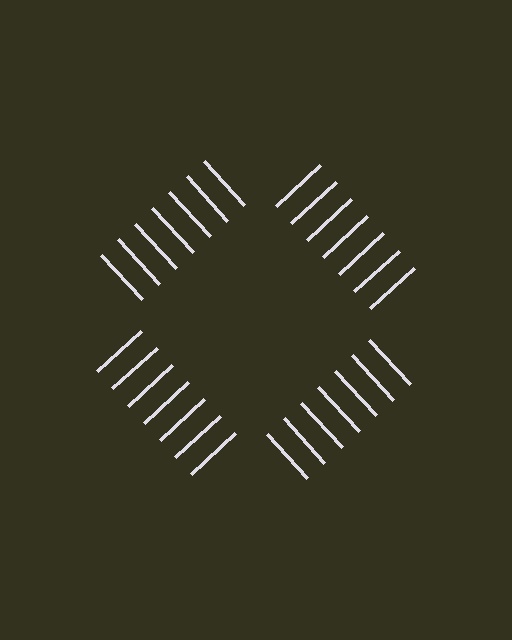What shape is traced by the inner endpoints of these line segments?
An illusory square — the line segments terminate on its edges but no continuous stroke is drawn.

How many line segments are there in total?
28 — 7 along each of the 4 edges.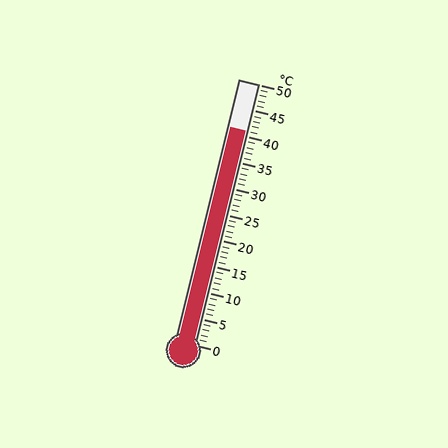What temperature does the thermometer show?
The thermometer shows approximately 41°C.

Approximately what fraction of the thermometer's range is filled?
The thermometer is filled to approximately 80% of its range.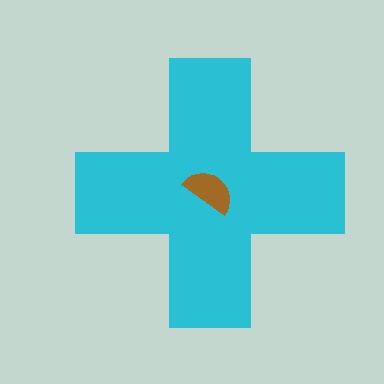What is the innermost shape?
The brown semicircle.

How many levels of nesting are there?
2.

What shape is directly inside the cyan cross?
The brown semicircle.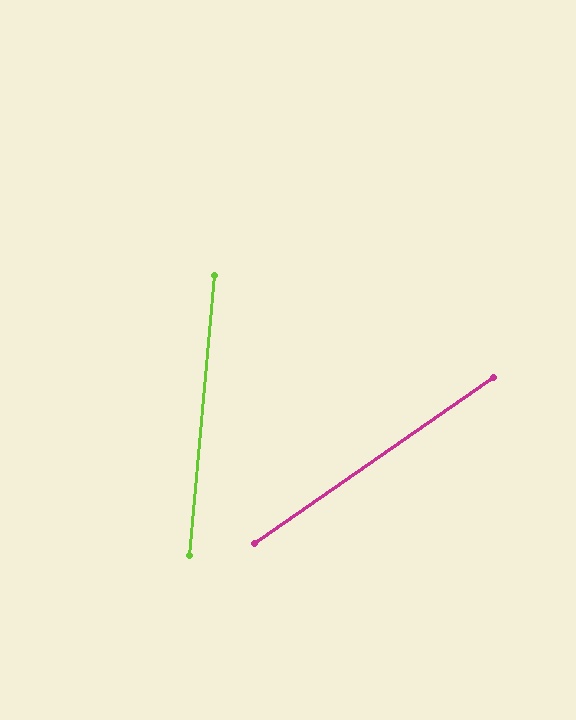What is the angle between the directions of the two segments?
Approximately 50 degrees.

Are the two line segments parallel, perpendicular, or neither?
Neither parallel nor perpendicular — they differ by about 50°.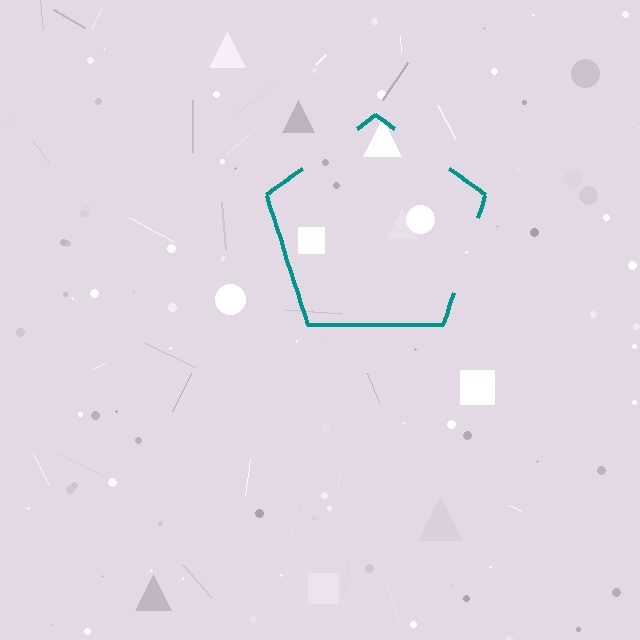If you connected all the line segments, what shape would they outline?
They would outline a pentagon.